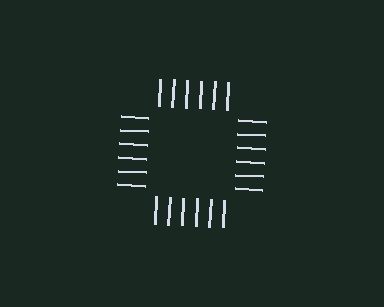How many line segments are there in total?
24 — 6 along each of the 4 edges.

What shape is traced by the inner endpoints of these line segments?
An illusory square — the line segments terminate on its edges but no continuous stroke is drawn.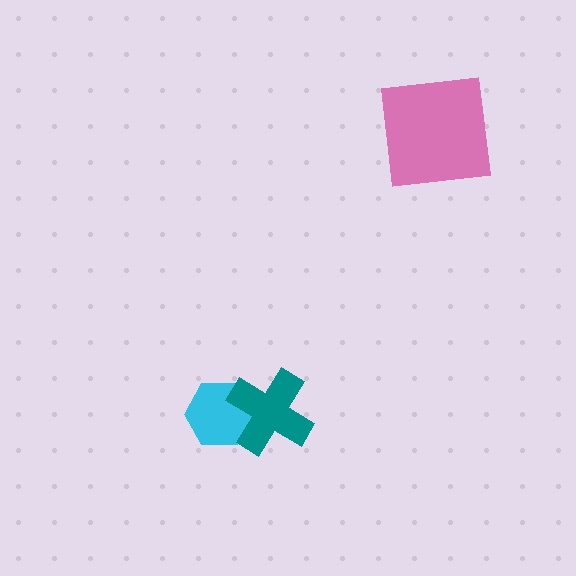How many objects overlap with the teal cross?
1 object overlaps with the teal cross.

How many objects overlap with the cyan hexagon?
1 object overlaps with the cyan hexagon.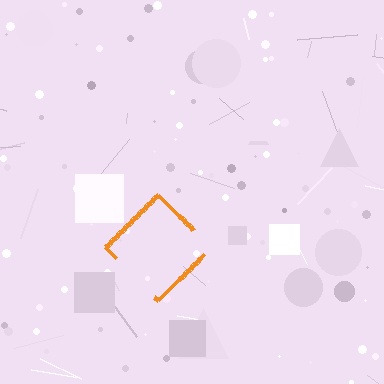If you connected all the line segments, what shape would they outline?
They would outline a diamond.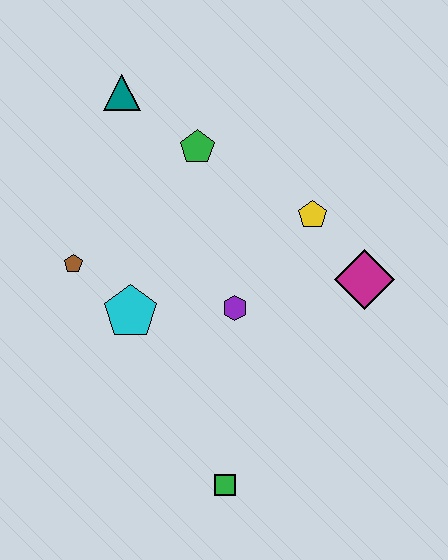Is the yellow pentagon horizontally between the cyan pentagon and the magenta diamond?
Yes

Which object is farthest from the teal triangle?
The green square is farthest from the teal triangle.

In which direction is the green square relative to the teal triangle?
The green square is below the teal triangle.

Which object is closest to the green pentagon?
The teal triangle is closest to the green pentagon.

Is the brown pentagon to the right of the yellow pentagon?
No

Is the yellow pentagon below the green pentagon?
Yes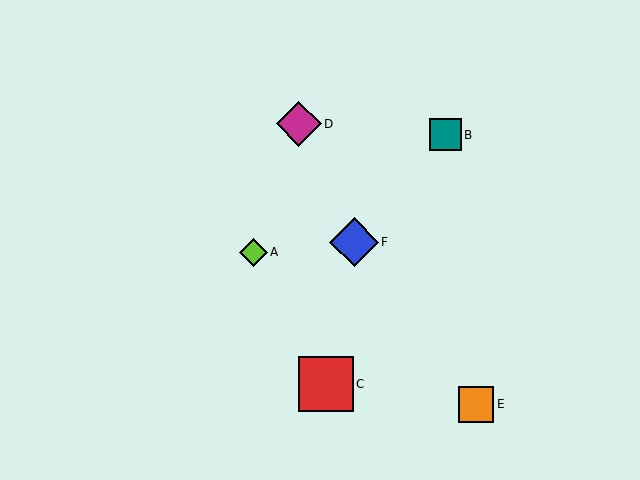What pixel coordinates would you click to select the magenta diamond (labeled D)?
Click at (299, 124) to select the magenta diamond D.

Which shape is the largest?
The red square (labeled C) is the largest.